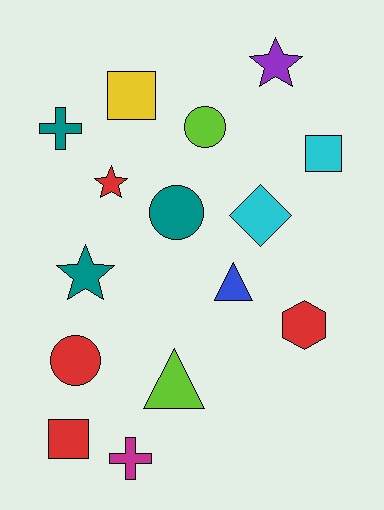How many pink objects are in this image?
There are no pink objects.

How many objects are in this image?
There are 15 objects.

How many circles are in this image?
There are 3 circles.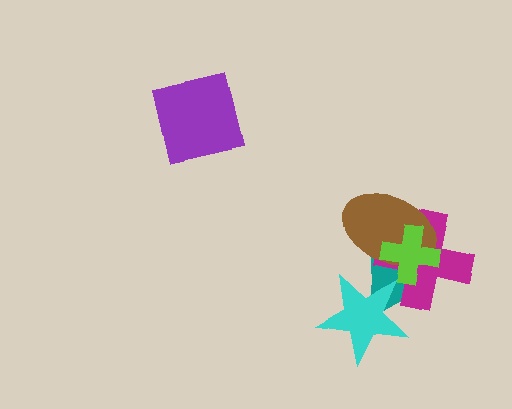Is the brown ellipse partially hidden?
Yes, it is partially covered by another shape.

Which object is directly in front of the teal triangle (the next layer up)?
The magenta cross is directly in front of the teal triangle.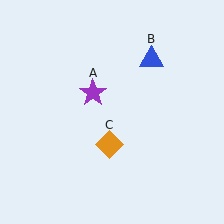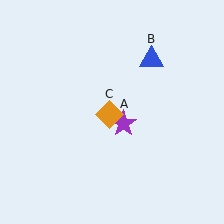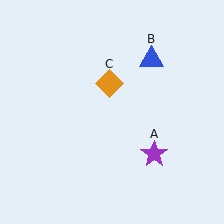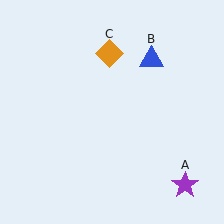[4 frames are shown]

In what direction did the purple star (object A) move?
The purple star (object A) moved down and to the right.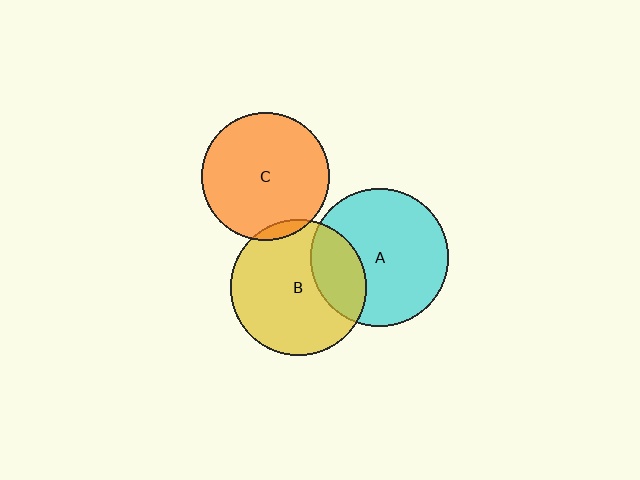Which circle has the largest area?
Circle A (cyan).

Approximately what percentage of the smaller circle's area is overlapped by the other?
Approximately 5%.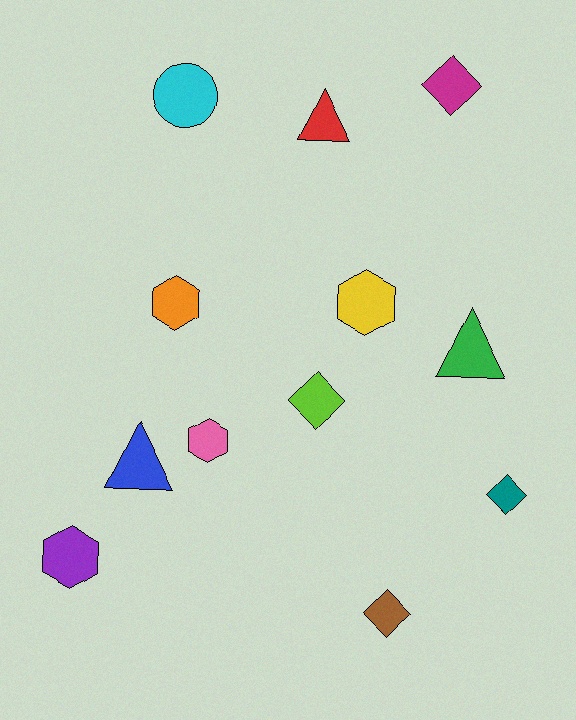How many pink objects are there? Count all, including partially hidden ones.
There is 1 pink object.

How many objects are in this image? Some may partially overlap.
There are 12 objects.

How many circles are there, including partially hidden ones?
There is 1 circle.